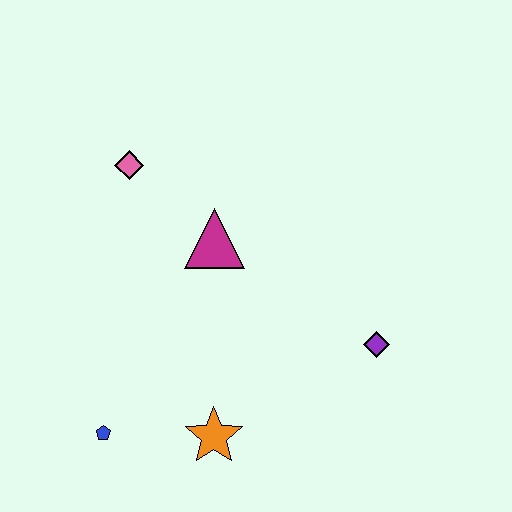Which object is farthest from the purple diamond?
The pink diamond is farthest from the purple diamond.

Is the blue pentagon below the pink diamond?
Yes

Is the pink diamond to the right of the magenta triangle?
No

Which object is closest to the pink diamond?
The magenta triangle is closest to the pink diamond.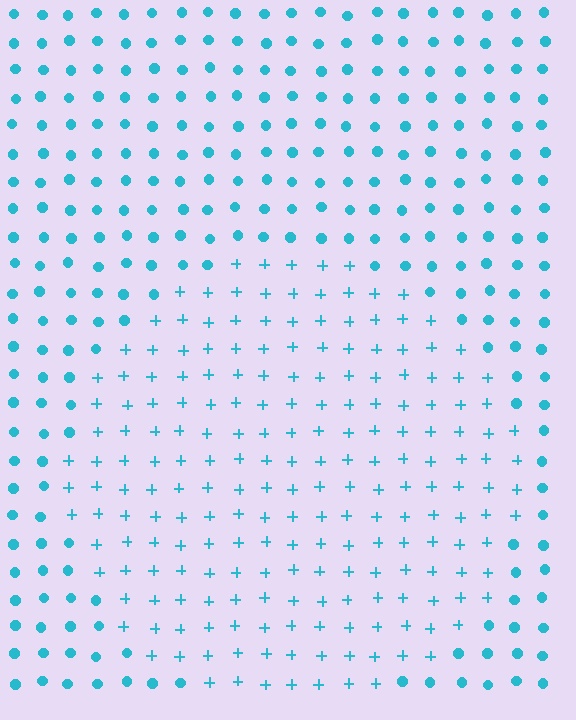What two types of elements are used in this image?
The image uses plus signs inside the circle region and circles outside it.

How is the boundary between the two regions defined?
The boundary is defined by a change in element shape: plus signs inside vs. circles outside. All elements share the same color and spacing.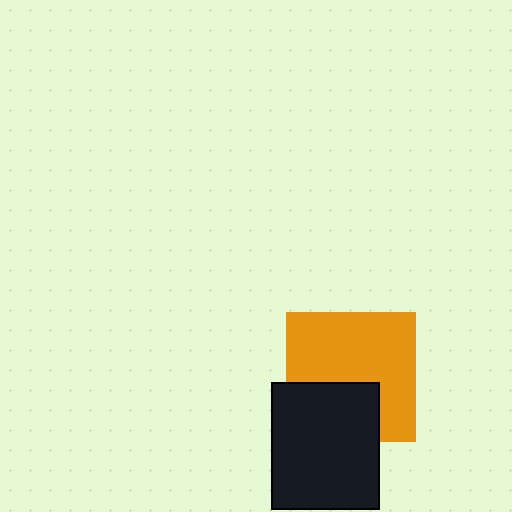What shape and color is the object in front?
The object in front is a black rectangle.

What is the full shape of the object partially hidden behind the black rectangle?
The partially hidden object is an orange square.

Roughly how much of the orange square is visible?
Most of it is visible (roughly 67%).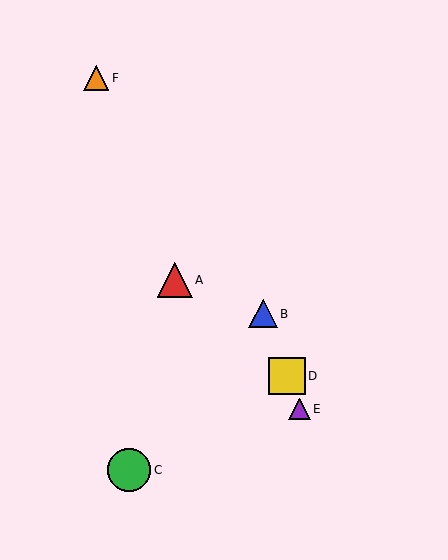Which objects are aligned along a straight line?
Objects B, D, E are aligned along a straight line.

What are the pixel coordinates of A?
Object A is at (175, 280).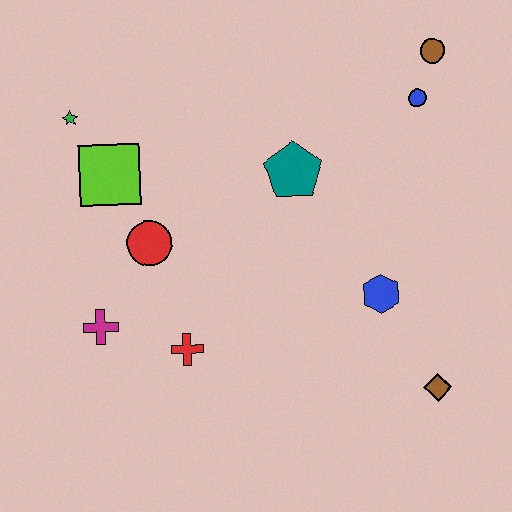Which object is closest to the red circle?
The lime square is closest to the red circle.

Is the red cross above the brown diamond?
Yes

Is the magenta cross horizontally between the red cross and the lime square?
No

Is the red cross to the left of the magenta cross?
No